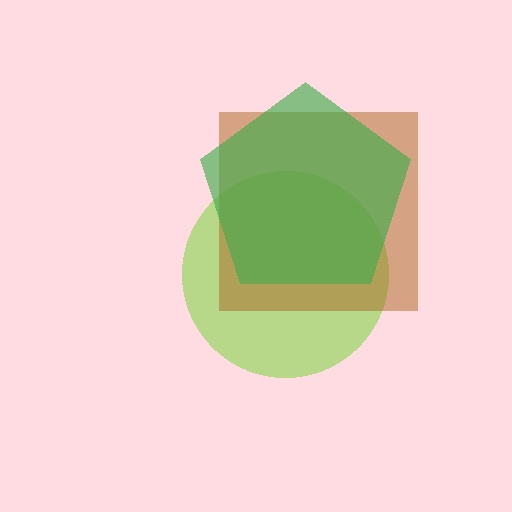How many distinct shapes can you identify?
There are 3 distinct shapes: a lime circle, a brown square, a green pentagon.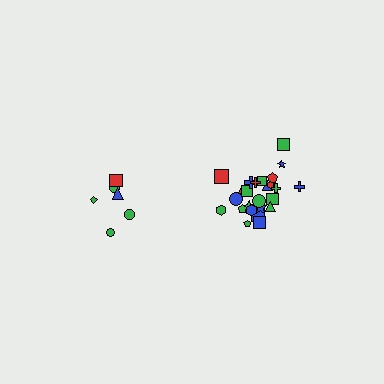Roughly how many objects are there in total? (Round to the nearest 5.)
Roughly 30 objects in total.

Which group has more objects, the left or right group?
The right group.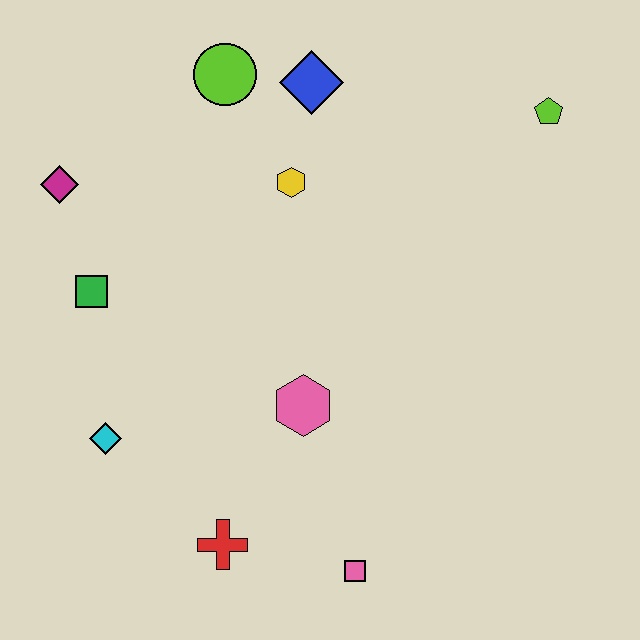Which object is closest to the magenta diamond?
The green square is closest to the magenta diamond.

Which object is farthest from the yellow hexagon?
The pink square is farthest from the yellow hexagon.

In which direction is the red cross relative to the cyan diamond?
The red cross is to the right of the cyan diamond.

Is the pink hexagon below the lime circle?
Yes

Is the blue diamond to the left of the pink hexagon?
No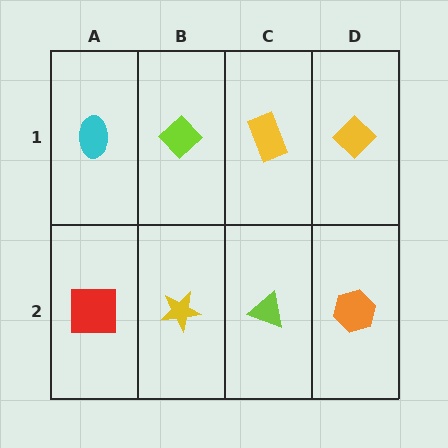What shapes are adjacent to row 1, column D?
An orange hexagon (row 2, column D), a yellow rectangle (row 1, column C).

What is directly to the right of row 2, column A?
A yellow star.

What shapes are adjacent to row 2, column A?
A cyan ellipse (row 1, column A), a yellow star (row 2, column B).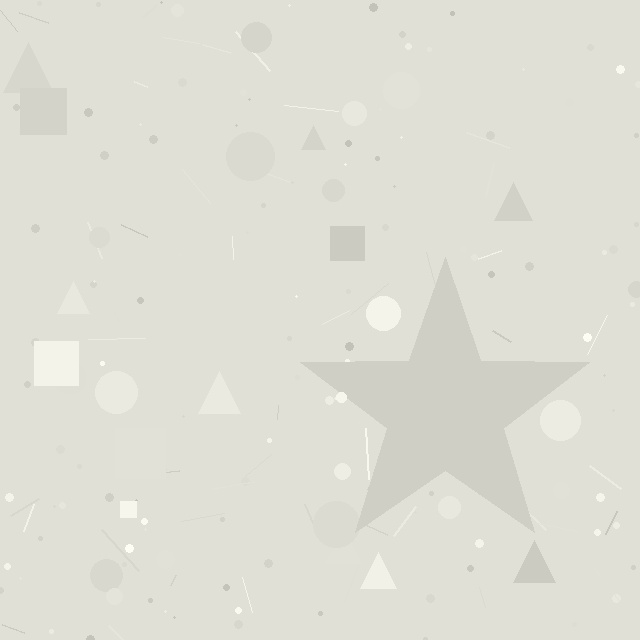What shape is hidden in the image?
A star is hidden in the image.